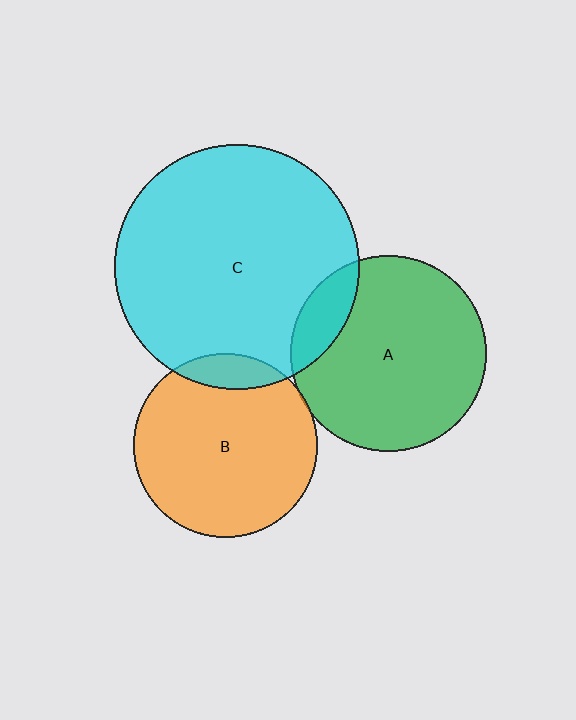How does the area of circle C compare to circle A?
Approximately 1.6 times.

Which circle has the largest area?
Circle C (cyan).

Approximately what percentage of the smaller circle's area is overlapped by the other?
Approximately 10%.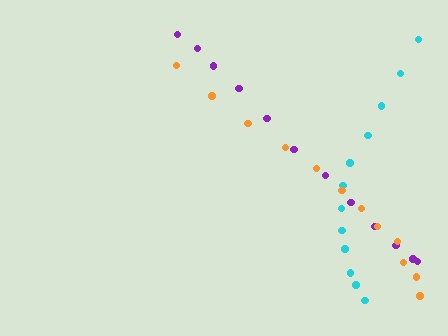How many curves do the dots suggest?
There are 3 distinct paths.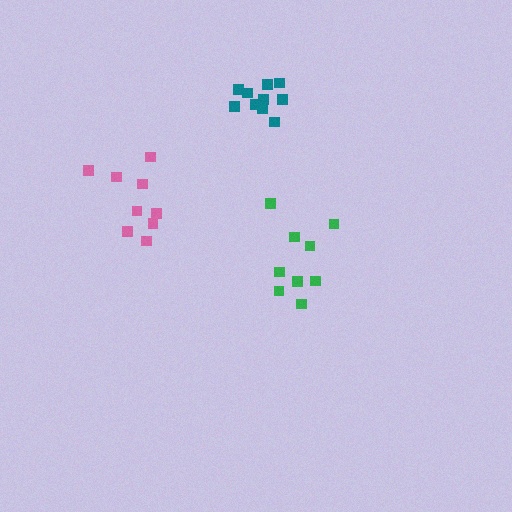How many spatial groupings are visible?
There are 3 spatial groupings.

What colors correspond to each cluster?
The clusters are colored: green, pink, teal.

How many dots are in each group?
Group 1: 9 dots, Group 2: 9 dots, Group 3: 10 dots (28 total).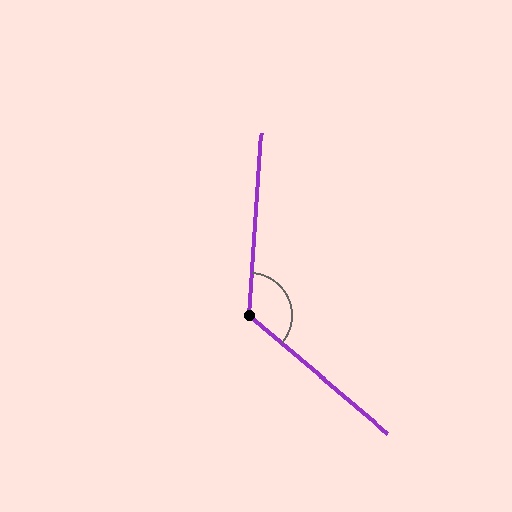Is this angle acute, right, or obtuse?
It is obtuse.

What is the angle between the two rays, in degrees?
Approximately 126 degrees.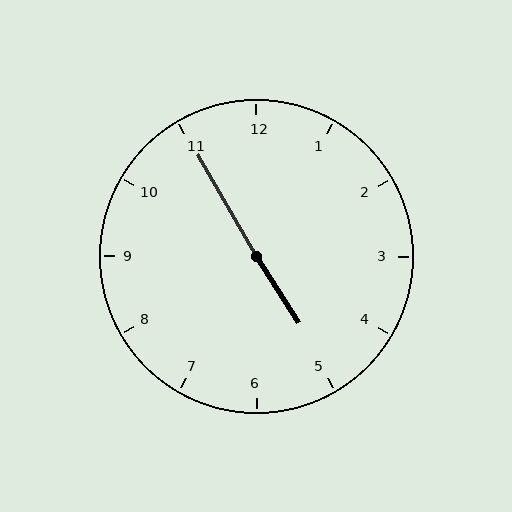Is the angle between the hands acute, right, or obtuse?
It is obtuse.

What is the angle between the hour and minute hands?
Approximately 178 degrees.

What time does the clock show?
4:55.